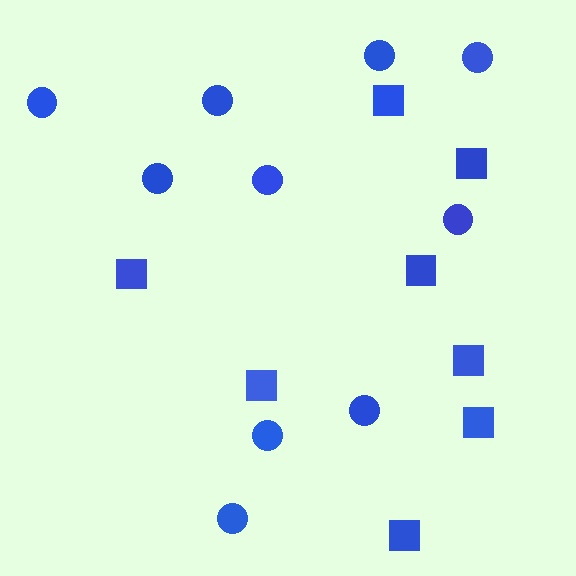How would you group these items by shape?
There are 2 groups: one group of squares (8) and one group of circles (10).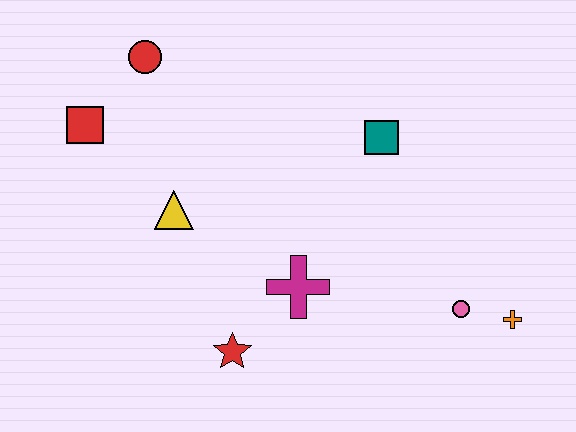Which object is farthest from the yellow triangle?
The orange cross is farthest from the yellow triangle.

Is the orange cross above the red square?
No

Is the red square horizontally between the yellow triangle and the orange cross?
No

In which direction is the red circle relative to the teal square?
The red circle is to the left of the teal square.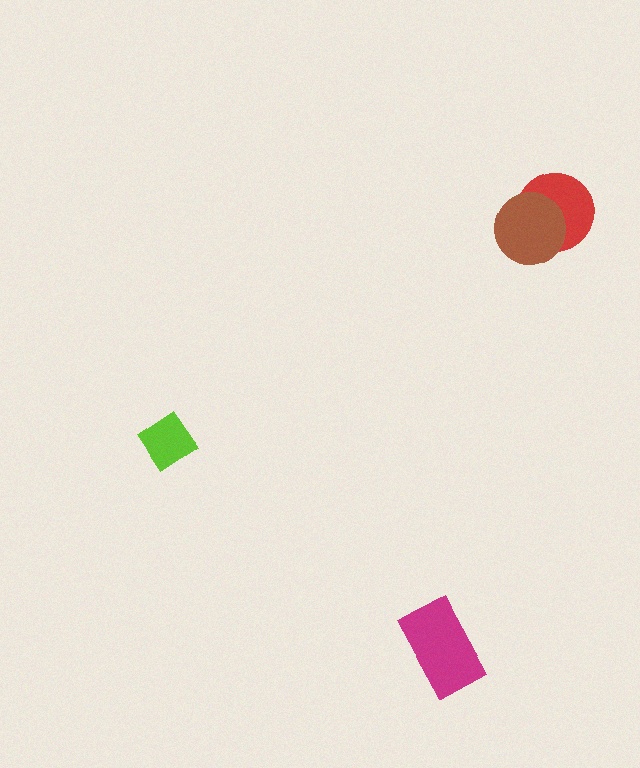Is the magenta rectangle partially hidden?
No, no other shape covers it.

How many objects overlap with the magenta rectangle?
0 objects overlap with the magenta rectangle.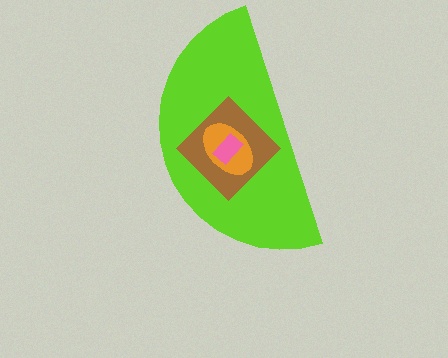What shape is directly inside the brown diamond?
The orange ellipse.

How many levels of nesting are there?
4.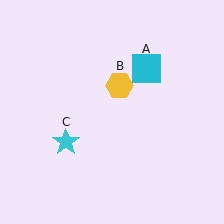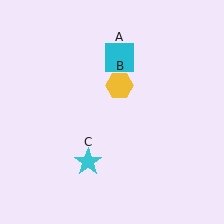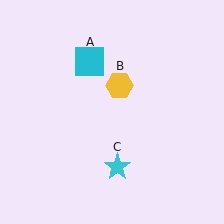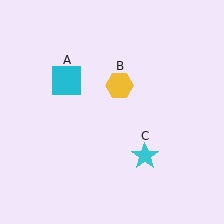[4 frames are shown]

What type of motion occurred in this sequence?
The cyan square (object A), cyan star (object C) rotated counterclockwise around the center of the scene.